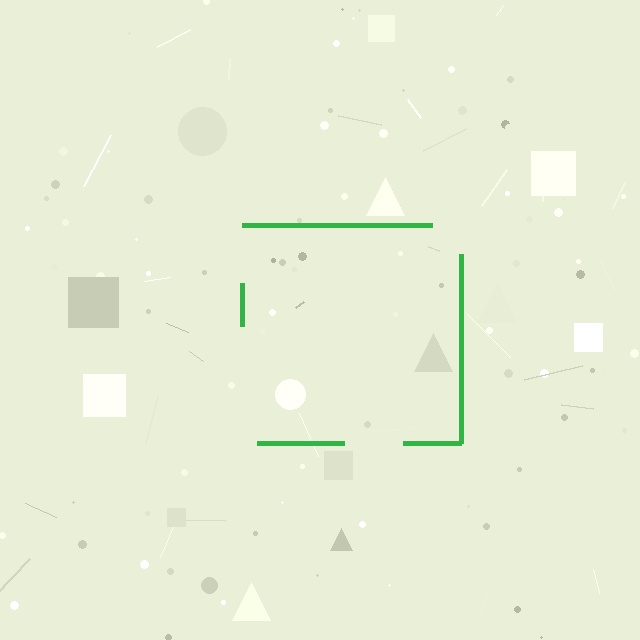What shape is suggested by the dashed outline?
The dashed outline suggests a square.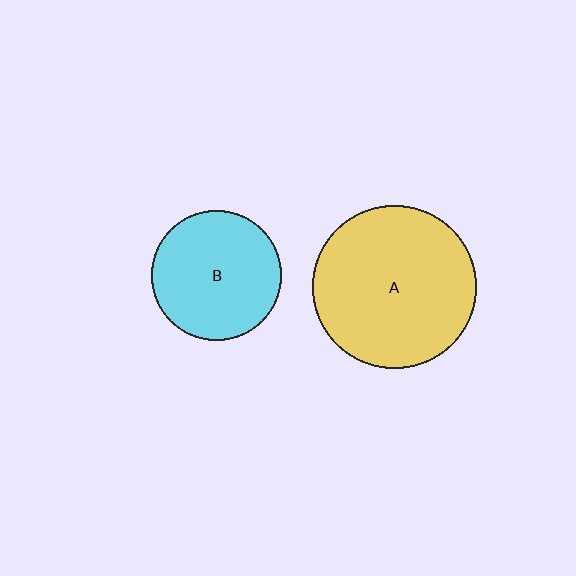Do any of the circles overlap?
No, none of the circles overlap.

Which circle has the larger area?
Circle A (yellow).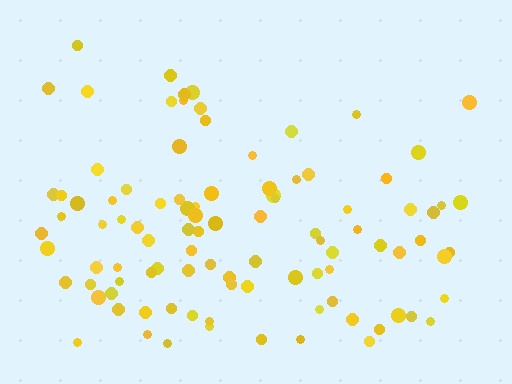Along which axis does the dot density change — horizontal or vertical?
Vertical.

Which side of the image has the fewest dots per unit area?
The top.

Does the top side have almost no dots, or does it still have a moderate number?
Still a moderate number, just noticeably fewer than the bottom.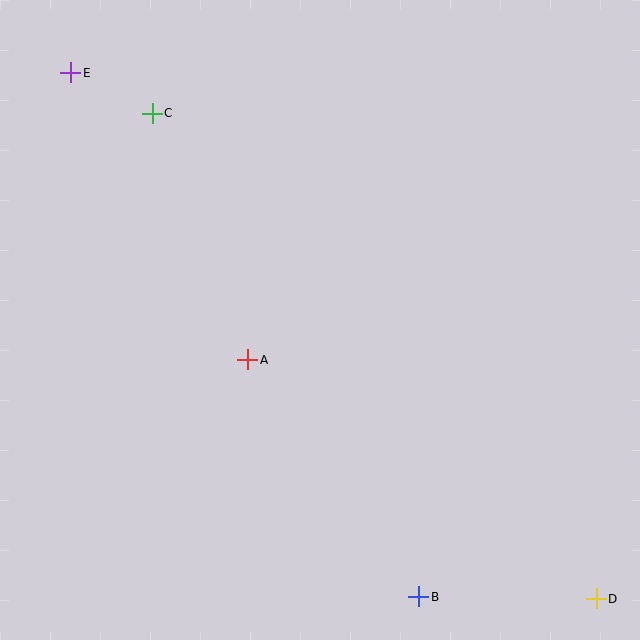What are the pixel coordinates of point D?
Point D is at (596, 599).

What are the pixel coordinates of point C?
Point C is at (152, 113).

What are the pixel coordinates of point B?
Point B is at (419, 597).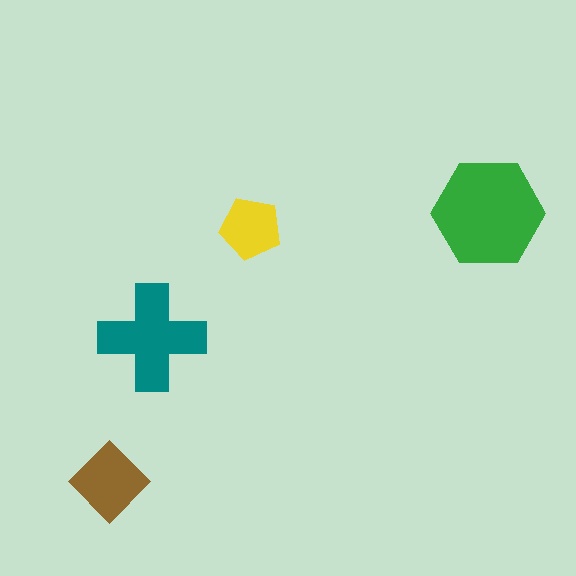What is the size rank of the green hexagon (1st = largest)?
1st.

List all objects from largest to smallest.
The green hexagon, the teal cross, the brown diamond, the yellow pentagon.